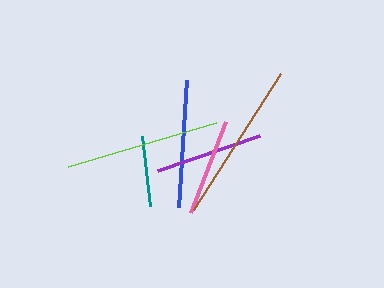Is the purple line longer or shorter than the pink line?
The purple line is longer than the pink line.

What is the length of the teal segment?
The teal segment is approximately 70 pixels long.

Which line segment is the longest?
The brown line is the longest at approximately 161 pixels.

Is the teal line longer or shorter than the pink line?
The pink line is longer than the teal line.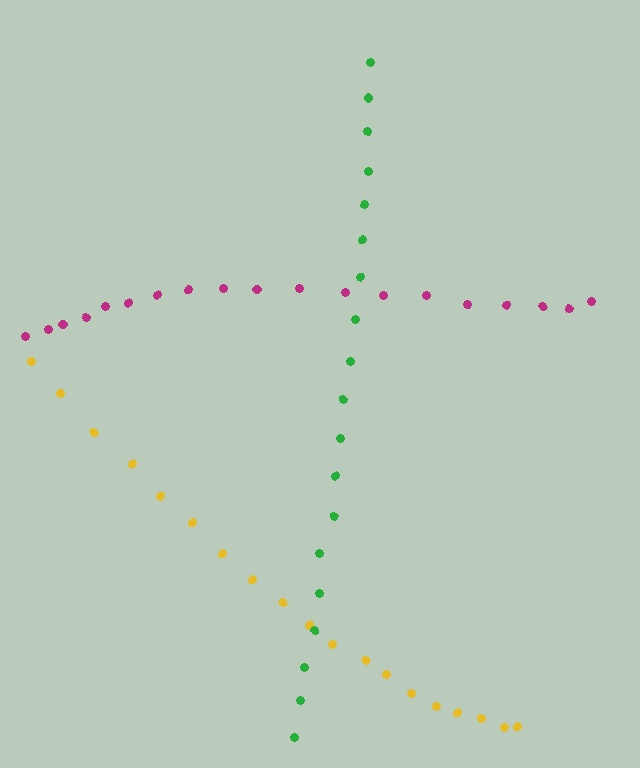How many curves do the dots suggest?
There are 3 distinct paths.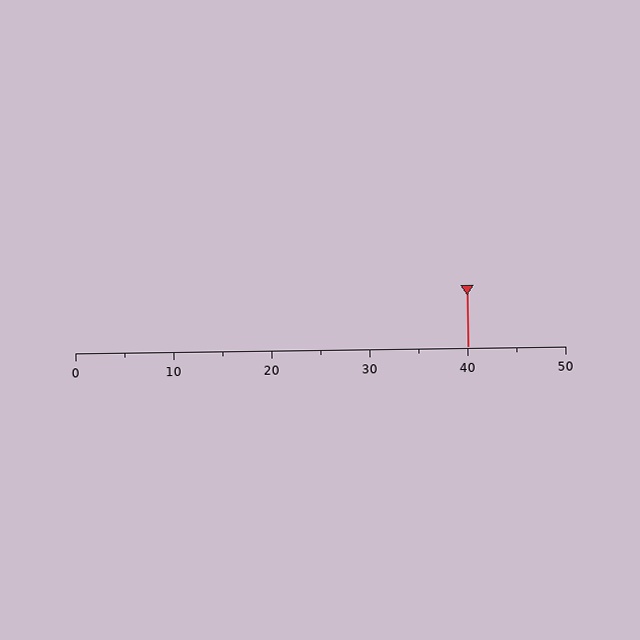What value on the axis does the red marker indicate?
The marker indicates approximately 40.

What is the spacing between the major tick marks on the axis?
The major ticks are spaced 10 apart.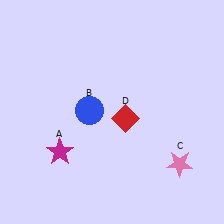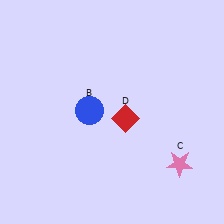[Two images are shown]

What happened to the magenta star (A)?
The magenta star (A) was removed in Image 2. It was in the bottom-left area of Image 1.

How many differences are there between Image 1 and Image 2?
There is 1 difference between the two images.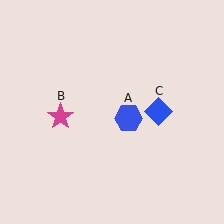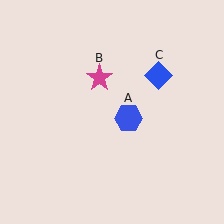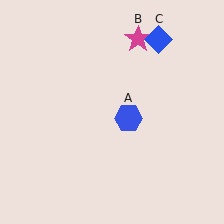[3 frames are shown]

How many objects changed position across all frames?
2 objects changed position: magenta star (object B), blue diamond (object C).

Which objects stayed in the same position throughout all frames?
Blue hexagon (object A) remained stationary.